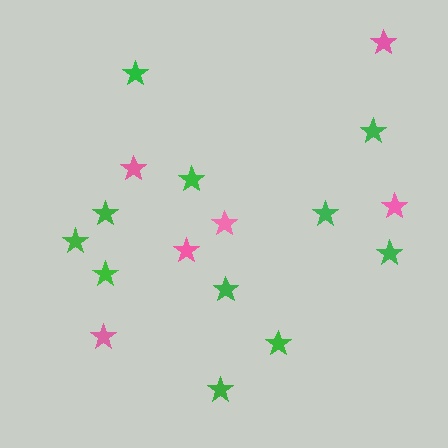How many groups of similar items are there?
There are 2 groups: one group of green stars (11) and one group of pink stars (6).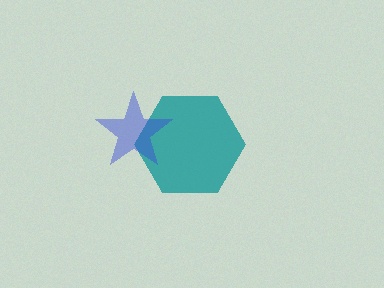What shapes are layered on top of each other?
The layered shapes are: a teal hexagon, a blue star.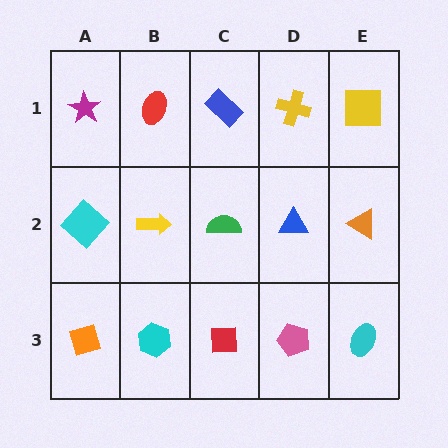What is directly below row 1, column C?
A green semicircle.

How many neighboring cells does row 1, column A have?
2.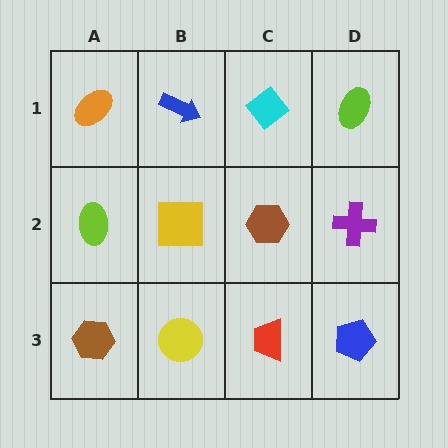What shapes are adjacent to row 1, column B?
A yellow square (row 2, column B), an orange ellipse (row 1, column A), a cyan diamond (row 1, column C).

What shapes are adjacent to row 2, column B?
A blue arrow (row 1, column B), a yellow circle (row 3, column B), a lime ellipse (row 2, column A), a brown hexagon (row 2, column C).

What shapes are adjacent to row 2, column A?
An orange ellipse (row 1, column A), a brown hexagon (row 3, column A), a yellow square (row 2, column B).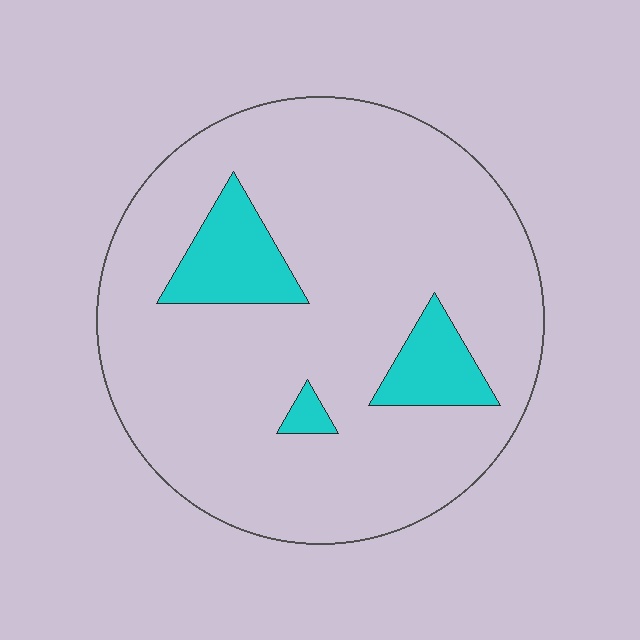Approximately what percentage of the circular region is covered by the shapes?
Approximately 10%.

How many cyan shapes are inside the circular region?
3.